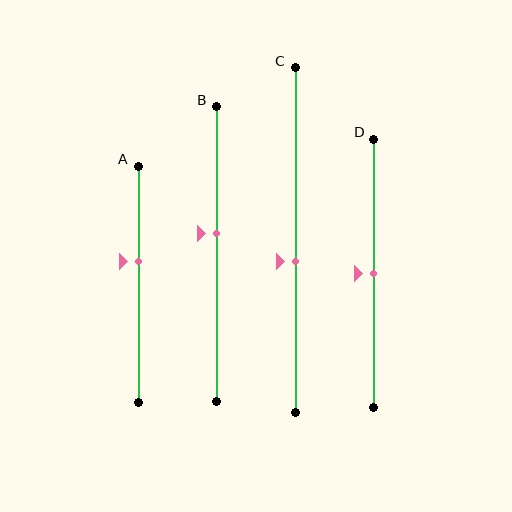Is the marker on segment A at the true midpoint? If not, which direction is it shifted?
No, the marker on segment A is shifted upward by about 10% of the segment length.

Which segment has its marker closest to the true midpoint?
Segment D has its marker closest to the true midpoint.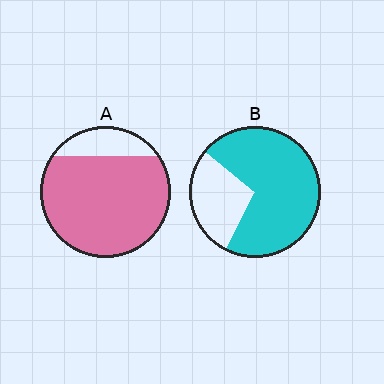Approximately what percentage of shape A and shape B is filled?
A is approximately 85% and B is approximately 70%.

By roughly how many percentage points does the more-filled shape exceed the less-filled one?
By roughly 10 percentage points (A over B).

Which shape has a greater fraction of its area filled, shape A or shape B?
Shape A.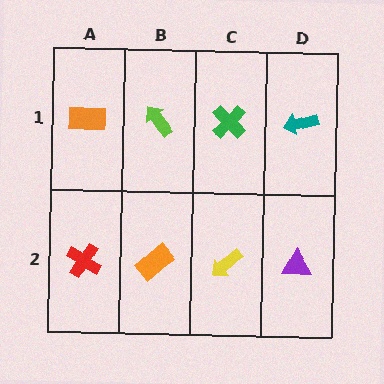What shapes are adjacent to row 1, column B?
An orange rectangle (row 2, column B), an orange rectangle (row 1, column A), a green cross (row 1, column C).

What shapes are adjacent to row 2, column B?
A lime arrow (row 1, column B), a red cross (row 2, column A), a yellow arrow (row 2, column C).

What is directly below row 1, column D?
A purple triangle.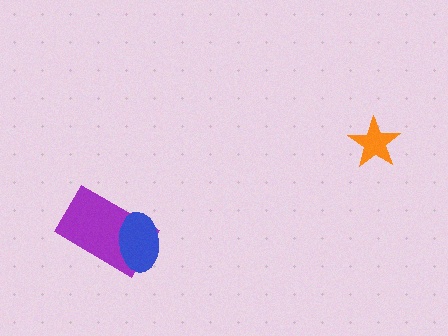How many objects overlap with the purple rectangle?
1 object overlaps with the purple rectangle.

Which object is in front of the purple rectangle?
The blue ellipse is in front of the purple rectangle.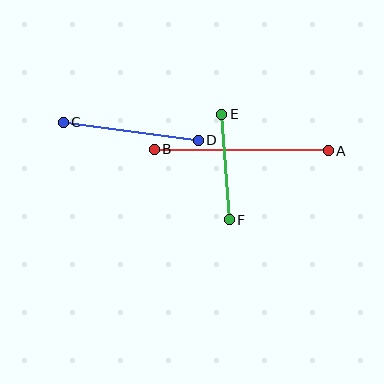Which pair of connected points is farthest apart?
Points A and B are farthest apart.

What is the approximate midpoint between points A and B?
The midpoint is at approximately (241, 150) pixels.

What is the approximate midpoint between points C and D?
The midpoint is at approximately (131, 131) pixels.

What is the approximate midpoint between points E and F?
The midpoint is at approximately (225, 167) pixels.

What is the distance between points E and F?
The distance is approximately 106 pixels.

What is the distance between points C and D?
The distance is approximately 136 pixels.